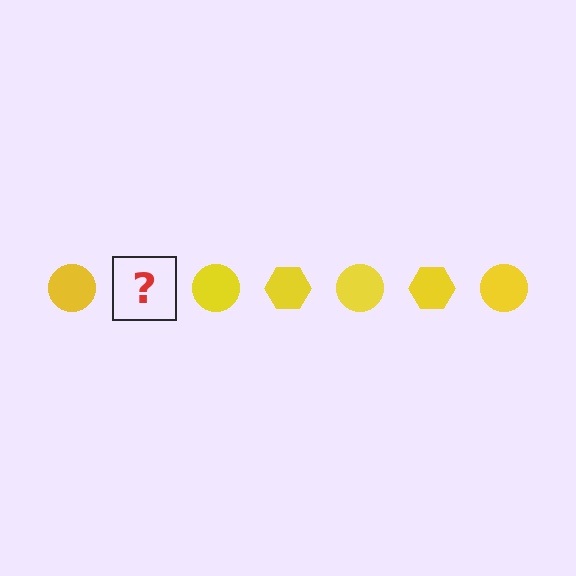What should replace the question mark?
The question mark should be replaced with a yellow hexagon.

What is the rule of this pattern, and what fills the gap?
The rule is that the pattern cycles through circle, hexagon shapes in yellow. The gap should be filled with a yellow hexagon.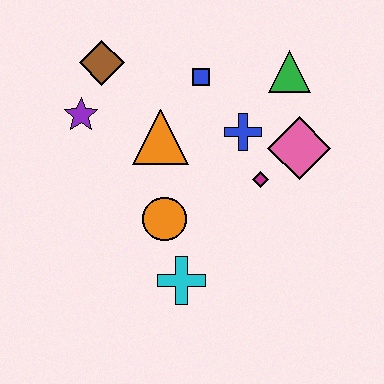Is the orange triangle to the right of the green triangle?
No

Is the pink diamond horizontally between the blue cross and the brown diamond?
No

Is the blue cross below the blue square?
Yes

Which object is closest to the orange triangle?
The blue square is closest to the orange triangle.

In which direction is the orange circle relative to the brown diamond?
The orange circle is below the brown diamond.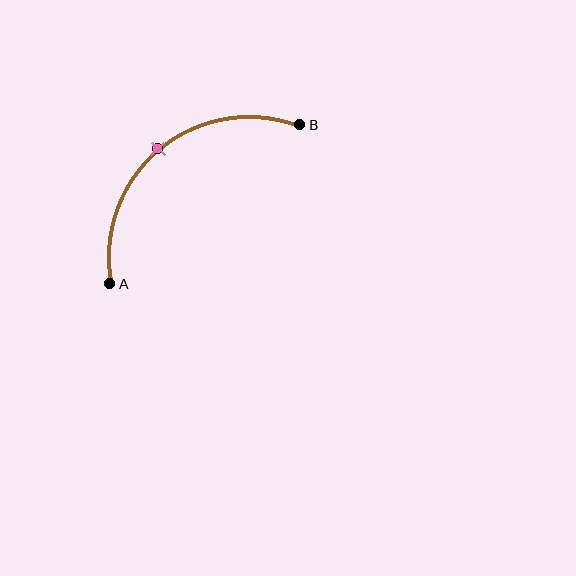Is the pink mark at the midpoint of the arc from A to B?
Yes. The pink mark lies on the arc at equal arc-length from both A and B — it is the arc midpoint.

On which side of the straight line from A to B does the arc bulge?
The arc bulges above and to the left of the straight line connecting A and B.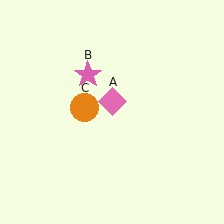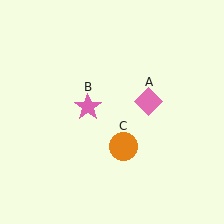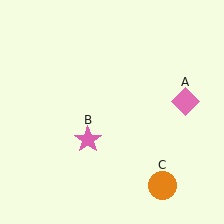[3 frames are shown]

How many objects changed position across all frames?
3 objects changed position: pink diamond (object A), pink star (object B), orange circle (object C).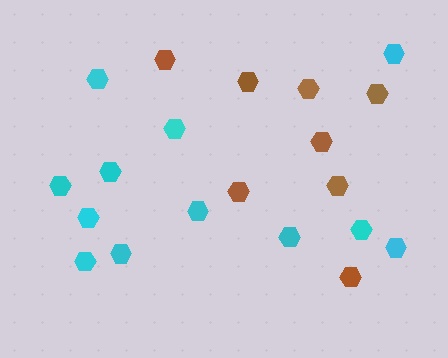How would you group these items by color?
There are 2 groups: one group of brown hexagons (8) and one group of cyan hexagons (12).